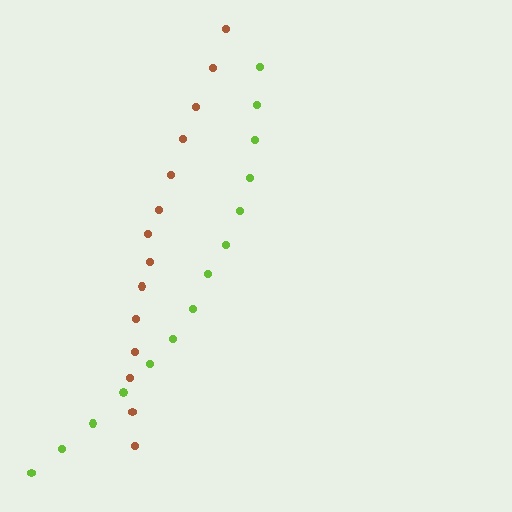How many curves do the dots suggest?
There are 2 distinct paths.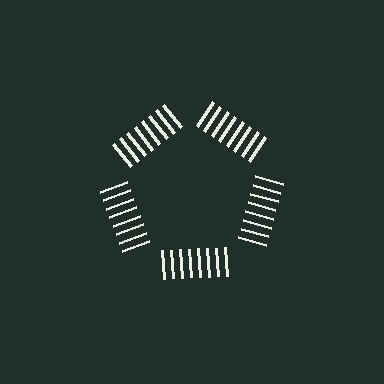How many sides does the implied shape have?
5 sides — the line-ends trace a pentagon.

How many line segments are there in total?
40 — 8 along each of the 5 edges.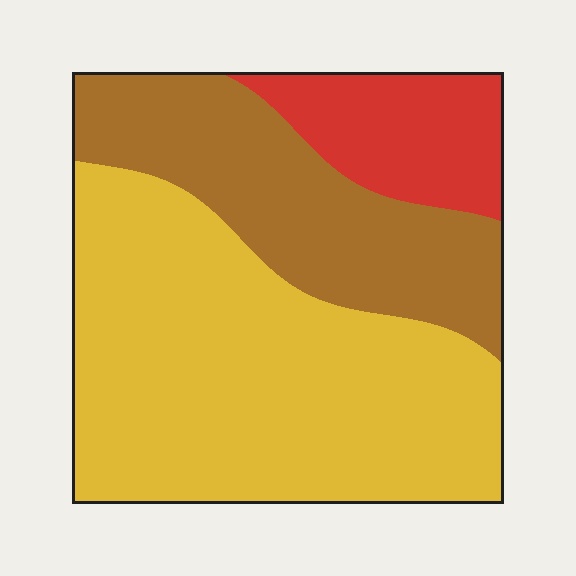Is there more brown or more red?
Brown.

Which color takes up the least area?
Red, at roughly 15%.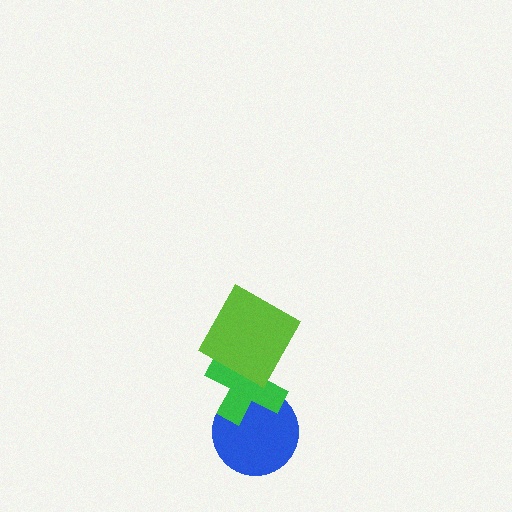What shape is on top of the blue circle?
The green cross is on top of the blue circle.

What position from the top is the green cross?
The green cross is 2nd from the top.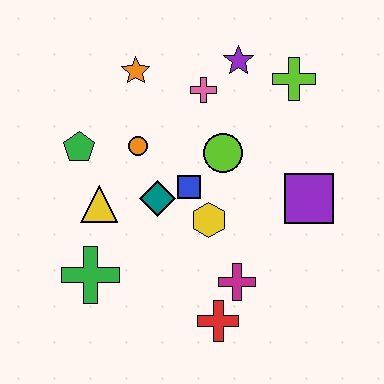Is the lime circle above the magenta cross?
Yes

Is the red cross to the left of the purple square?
Yes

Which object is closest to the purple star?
The pink cross is closest to the purple star.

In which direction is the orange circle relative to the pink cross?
The orange circle is to the left of the pink cross.